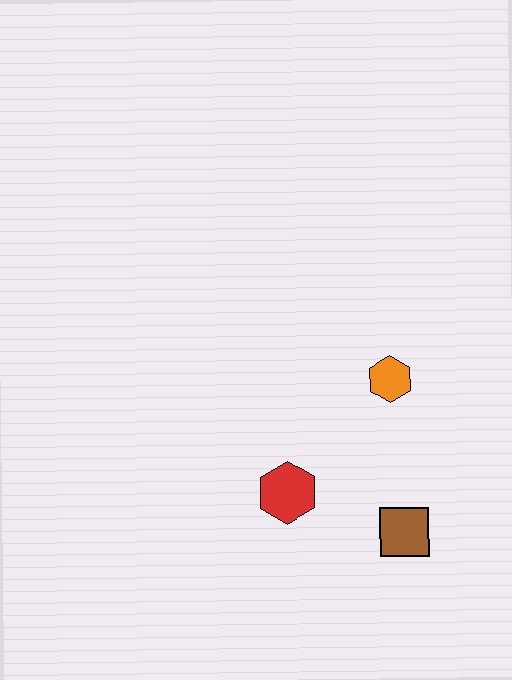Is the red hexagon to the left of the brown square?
Yes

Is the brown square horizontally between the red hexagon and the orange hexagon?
No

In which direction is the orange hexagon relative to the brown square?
The orange hexagon is above the brown square.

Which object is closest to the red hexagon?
The brown square is closest to the red hexagon.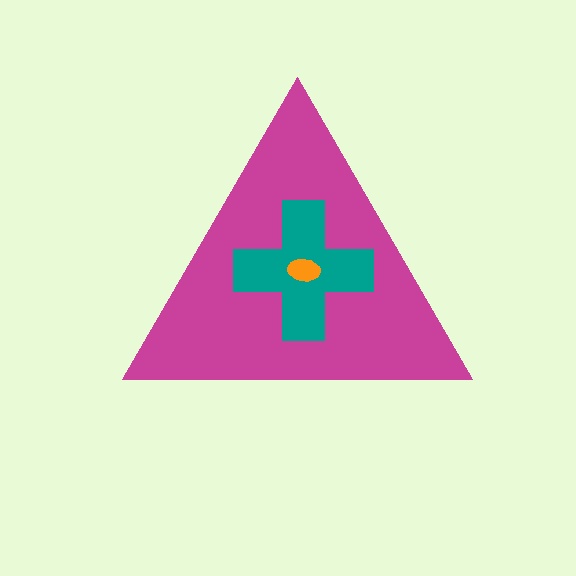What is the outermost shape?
The magenta triangle.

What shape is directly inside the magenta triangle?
The teal cross.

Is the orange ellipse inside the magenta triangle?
Yes.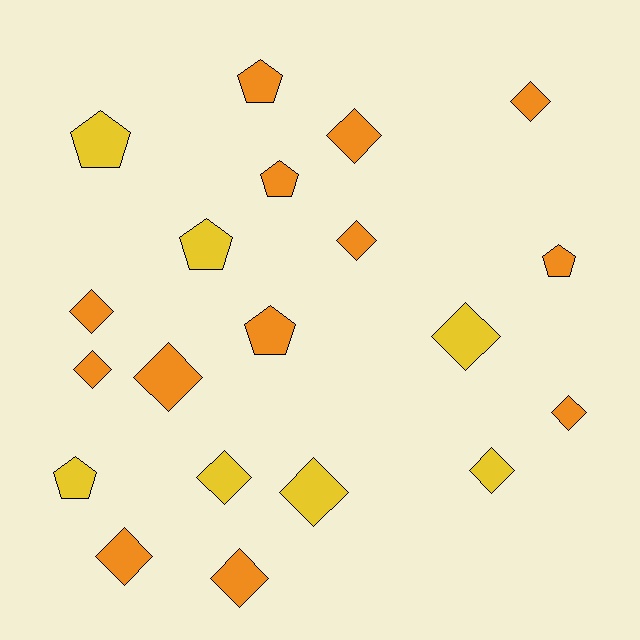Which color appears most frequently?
Orange, with 13 objects.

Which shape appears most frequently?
Diamond, with 13 objects.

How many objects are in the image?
There are 20 objects.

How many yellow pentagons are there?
There are 3 yellow pentagons.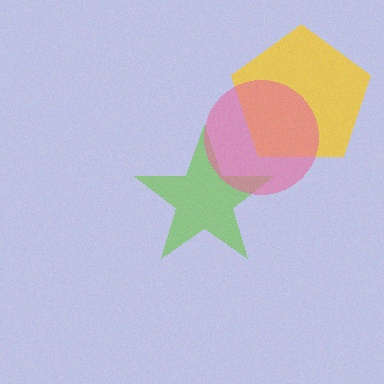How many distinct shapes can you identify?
There are 3 distinct shapes: a yellow pentagon, a lime star, a pink circle.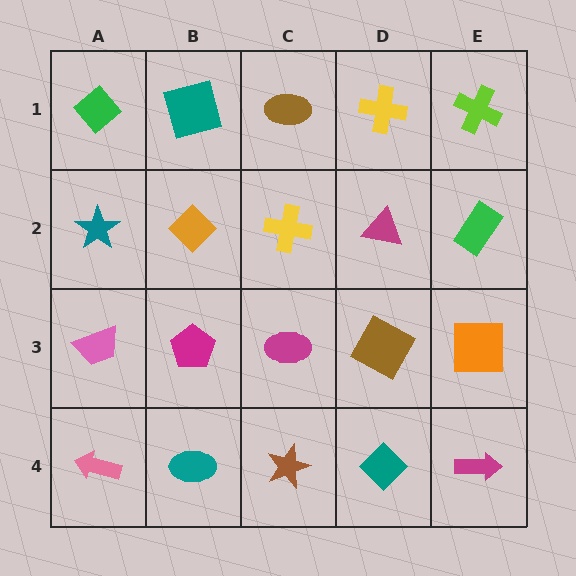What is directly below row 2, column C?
A magenta ellipse.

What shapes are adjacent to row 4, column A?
A pink trapezoid (row 3, column A), a teal ellipse (row 4, column B).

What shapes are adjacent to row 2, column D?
A yellow cross (row 1, column D), a brown square (row 3, column D), a yellow cross (row 2, column C), a green rectangle (row 2, column E).